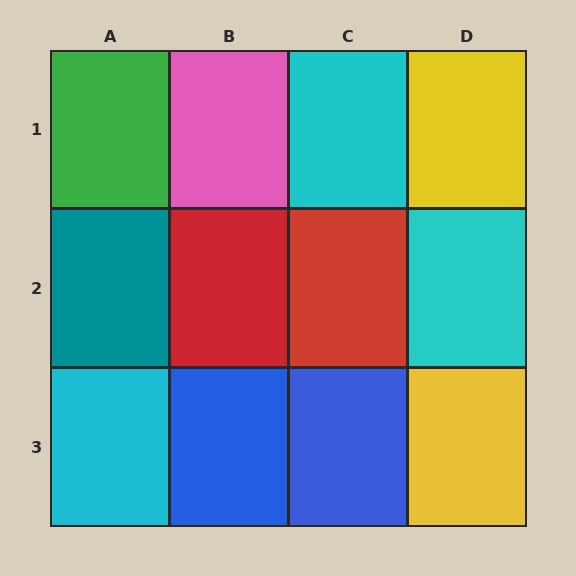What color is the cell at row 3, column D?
Yellow.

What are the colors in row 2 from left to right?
Teal, red, red, cyan.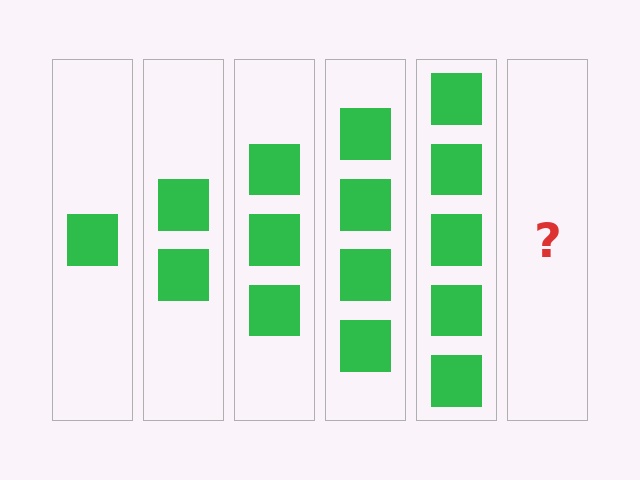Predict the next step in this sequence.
The next step is 6 squares.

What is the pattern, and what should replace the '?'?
The pattern is that each step adds one more square. The '?' should be 6 squares.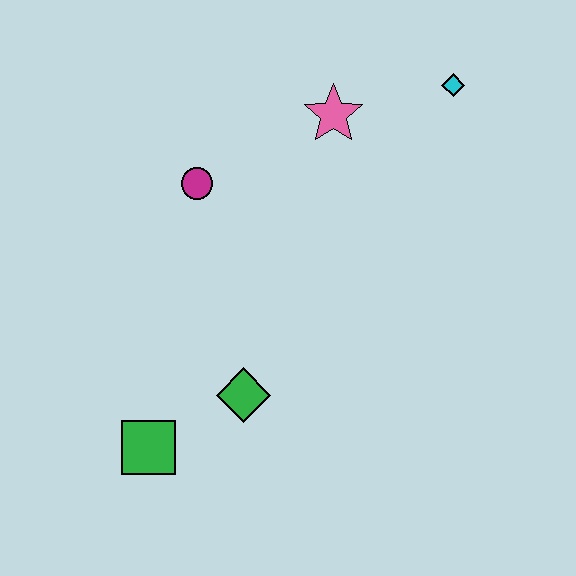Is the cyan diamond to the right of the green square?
Yes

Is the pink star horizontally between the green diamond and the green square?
No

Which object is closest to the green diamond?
The green square is closest to the green diamond.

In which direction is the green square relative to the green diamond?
The green square is to the left of the green diamond.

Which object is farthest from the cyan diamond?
The green square is farthest from the cyan diamond.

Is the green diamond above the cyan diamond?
No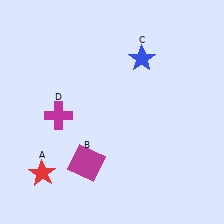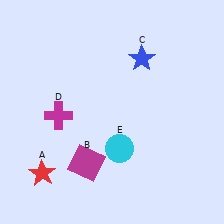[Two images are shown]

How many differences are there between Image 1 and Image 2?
There is 1 difference between the two images.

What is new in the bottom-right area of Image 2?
A cyan circle (E) was added in the bottom-right area of Image 2.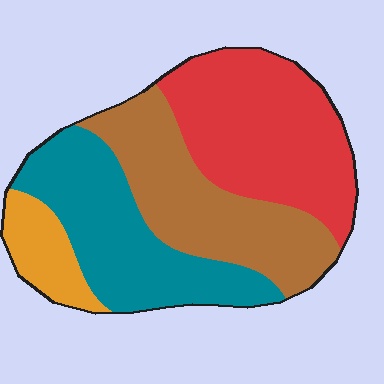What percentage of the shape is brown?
Brown takes up about one quarter (1/4) of the shape.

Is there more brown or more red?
Red.